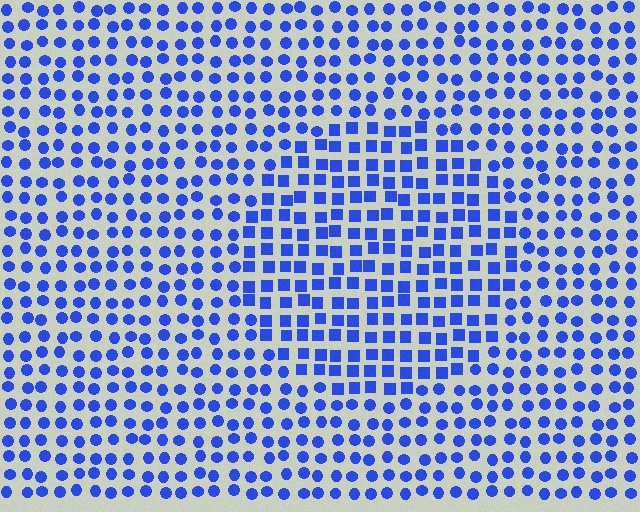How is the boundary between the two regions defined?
The boundary is defined by a change in element shape: squares inside vs. circles outside. All elements share the same color and spacing.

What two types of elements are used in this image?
The image uses squares inside the circle region and circles outside it.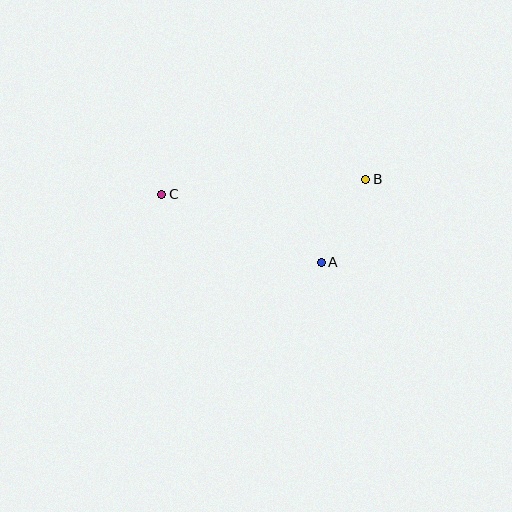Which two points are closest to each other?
Points A and B are closest to each other.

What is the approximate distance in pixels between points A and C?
The distance between A and C is approximately 174 pixels.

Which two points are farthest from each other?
Points B and C are farthest from each other.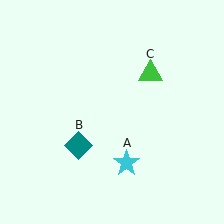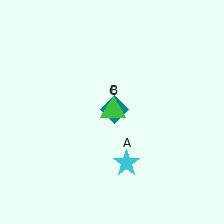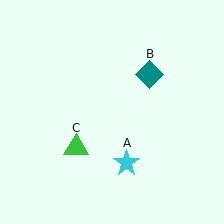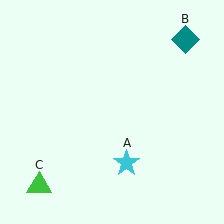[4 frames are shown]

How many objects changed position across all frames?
2 objects changed position: teal diamond (object B), green triangle (object C).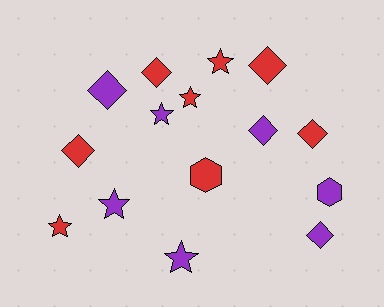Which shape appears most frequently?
Diamond, with 7 objects.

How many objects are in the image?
There are 15 objects.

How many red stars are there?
There are 3 red stars.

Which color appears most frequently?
Red, with 8 objects.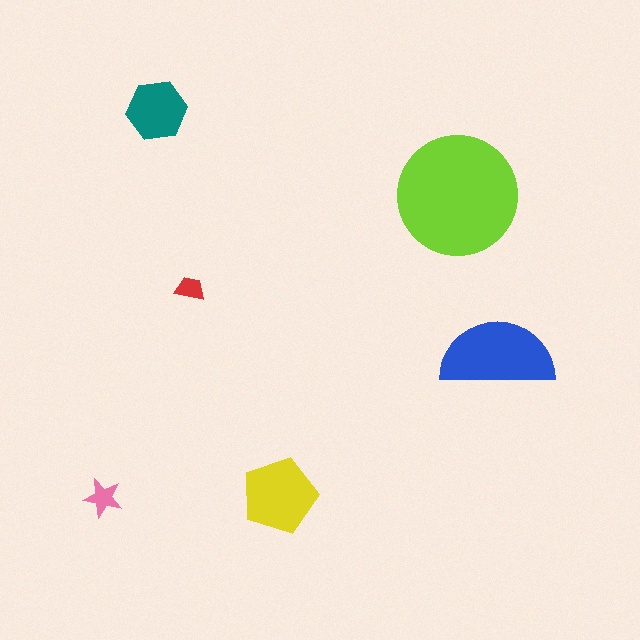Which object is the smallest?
The red trapezoid.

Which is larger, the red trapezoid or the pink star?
The pink star.